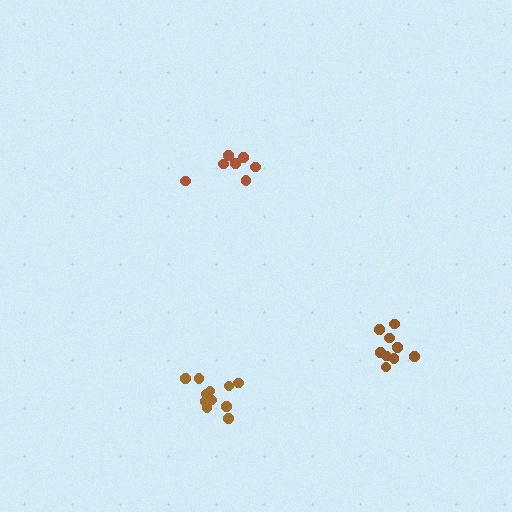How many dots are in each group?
Group 1: 9 dots, Group 2: 7 dots, Group 3: 12 dots (28 total).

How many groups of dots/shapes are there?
There are 3 groups.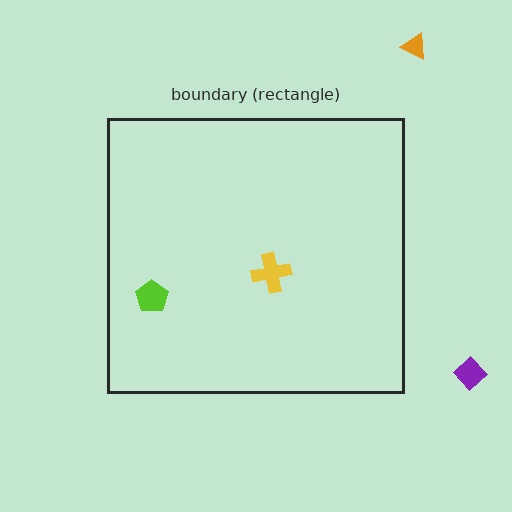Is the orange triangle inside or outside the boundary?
Outside.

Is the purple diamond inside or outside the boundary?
Outside.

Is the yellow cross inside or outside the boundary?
Inside.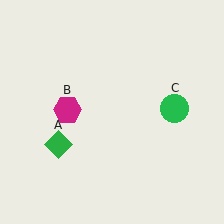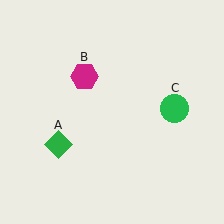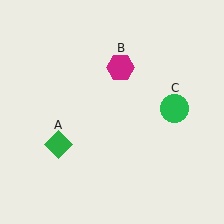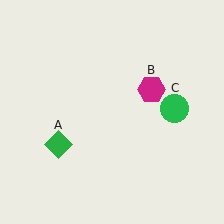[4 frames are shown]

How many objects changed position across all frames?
1 object changed position: magenta hexagon (object B).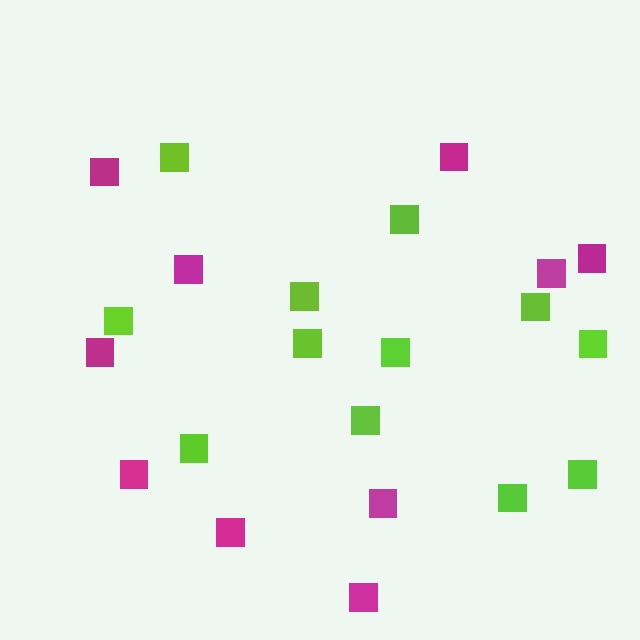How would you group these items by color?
There are 2 groups: one group of lime squares (12) and one group of magenta squares (10).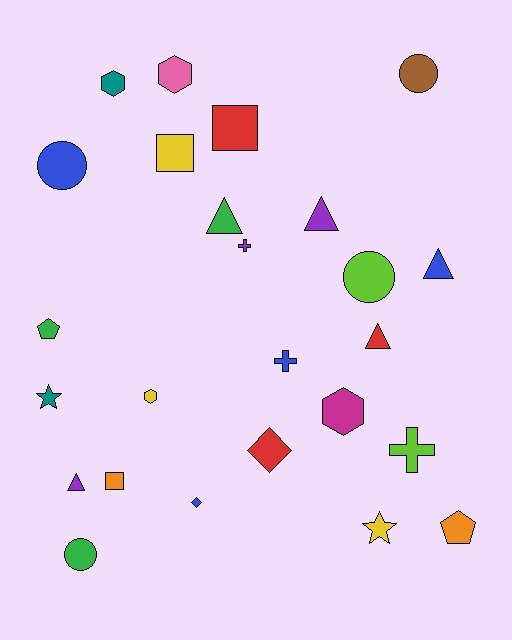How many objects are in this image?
There are 25 objects.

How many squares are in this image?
There are 3 squares.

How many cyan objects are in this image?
There are no cyan objects.